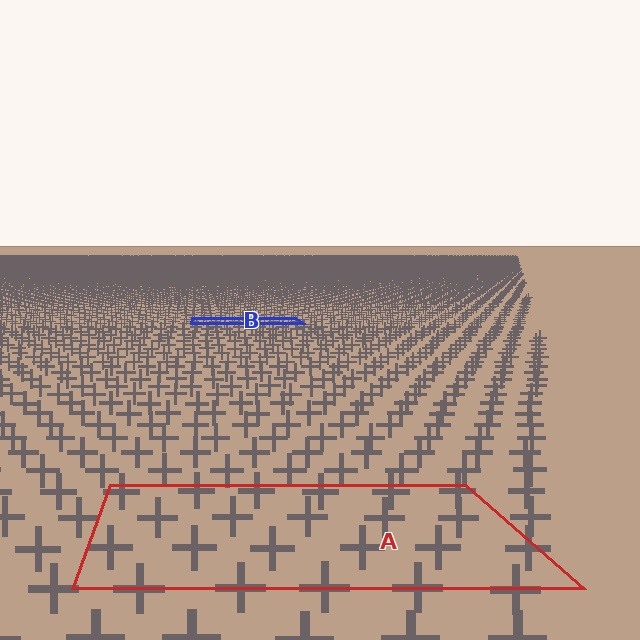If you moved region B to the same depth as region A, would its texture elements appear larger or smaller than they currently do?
They would appear larger. At a closer depth, the same texture elements are projected at a bigger on-screen size.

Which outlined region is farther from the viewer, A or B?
Region B is farther from the viewer — the texture elements inside it appear smaller and more densely packed.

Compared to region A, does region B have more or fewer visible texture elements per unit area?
Region B has more texture elements per unit area — they are packed more densely because it is farther away.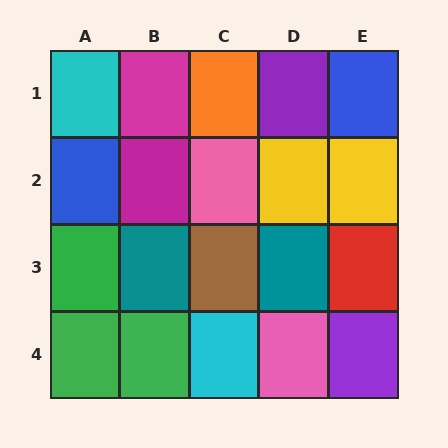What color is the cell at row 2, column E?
Yellow.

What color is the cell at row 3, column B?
Teal.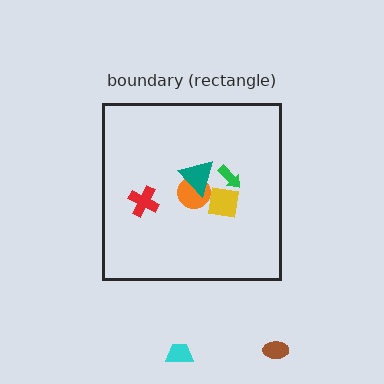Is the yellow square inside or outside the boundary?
Inside.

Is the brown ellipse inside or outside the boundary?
Outside.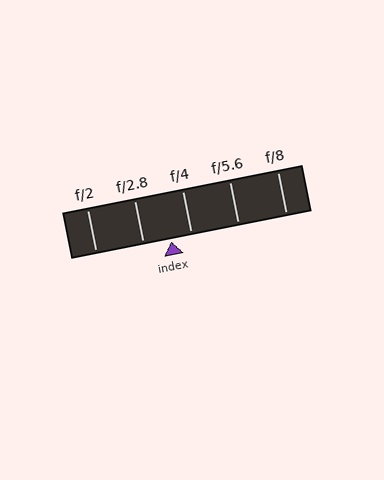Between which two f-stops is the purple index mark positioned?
The index mark is between f/2.8 and f/4.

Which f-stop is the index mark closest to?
The index mark is closest to f/4.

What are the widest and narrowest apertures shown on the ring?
The widest aperture shown is f/2 and the narrowest is f/8.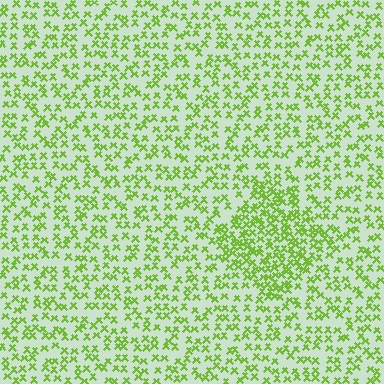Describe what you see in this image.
The image contains small lime elements arranged at two different densities. A diamond-shaped region is visible where the elements are more densely packed than the surrounding area.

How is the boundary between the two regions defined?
The boundary is defined by a change in element density (approximately 2.0x ratio). All elements are the same color, size, and shape.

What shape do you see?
I see a diamond.